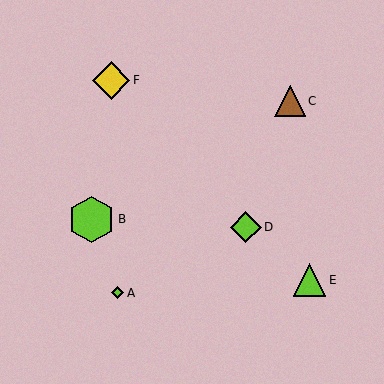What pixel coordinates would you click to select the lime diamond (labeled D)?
Click at (246, 227) to select the lime diamond D.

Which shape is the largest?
The lime hexagon (labeled B) is the largest.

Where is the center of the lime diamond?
The center of the lime diamond is at (246, 227).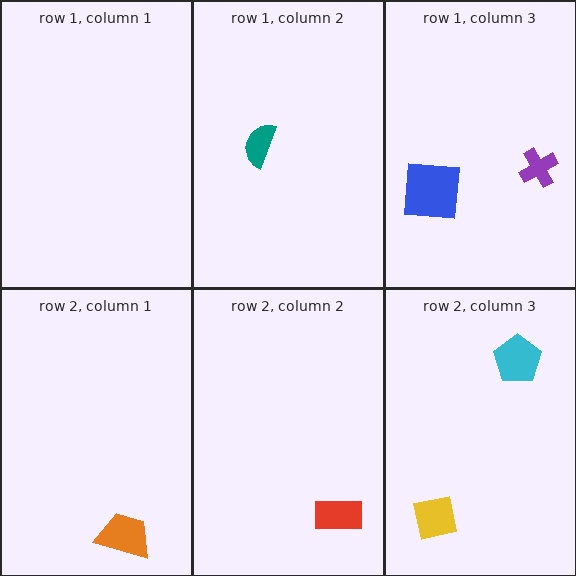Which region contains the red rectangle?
The row 2, column 2 region.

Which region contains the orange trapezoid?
The row 2, column 1 region.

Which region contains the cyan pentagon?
The row 2, column 3 region.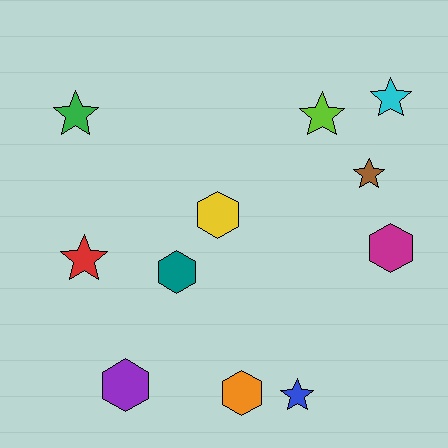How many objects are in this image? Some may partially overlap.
There are 11 objects.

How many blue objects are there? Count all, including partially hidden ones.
There is 1 blue object.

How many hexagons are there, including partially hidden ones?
There are 5 hexagons.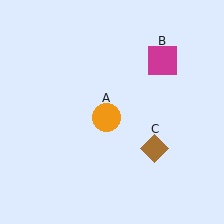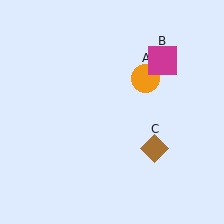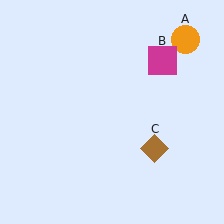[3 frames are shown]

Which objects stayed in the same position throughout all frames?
Magenta square (object B) and brown diamond (object C) remained stationary.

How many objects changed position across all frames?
1 object changed position: orange circle (object A).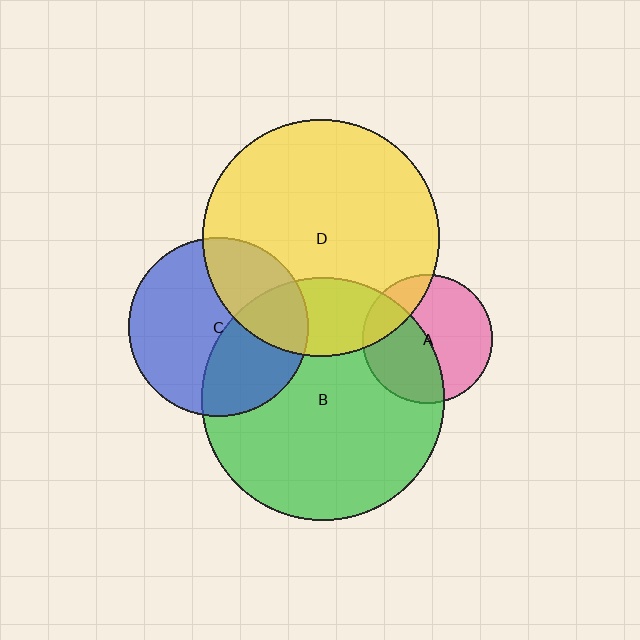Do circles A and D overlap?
Yes.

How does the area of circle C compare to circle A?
Approximately 1.9 times.